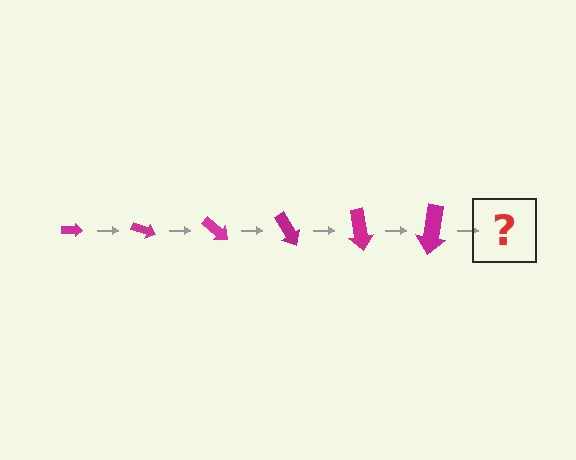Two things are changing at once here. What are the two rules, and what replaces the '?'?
The two rules are that the arrow grows larger each step and it rotates 20 degrees each step. The '?' should be an arrow, larger than the previous one and rotated 120 degrees from the start.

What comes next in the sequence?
The next element should be an arrow, larger than the previous one and rotated 120 degrees from the start.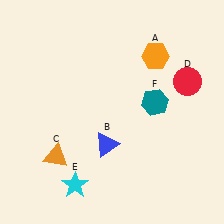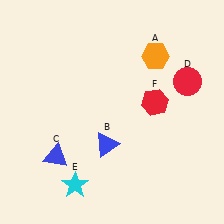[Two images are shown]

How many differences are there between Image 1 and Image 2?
There are 2 differences between the two images.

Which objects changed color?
C changed from orange to blue. F changed from teal to red.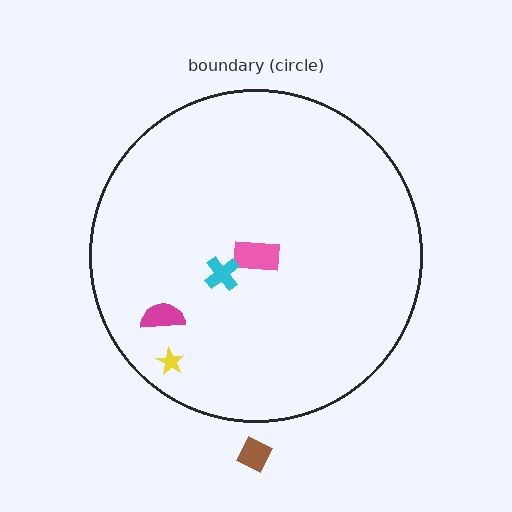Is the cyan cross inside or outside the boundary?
Inside.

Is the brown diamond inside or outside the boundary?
Outside.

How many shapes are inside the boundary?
4 inside, 1 outside.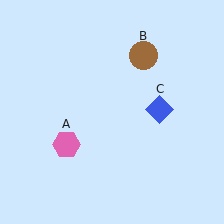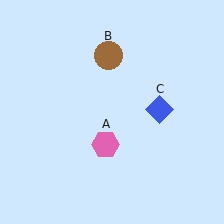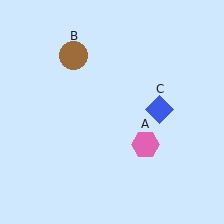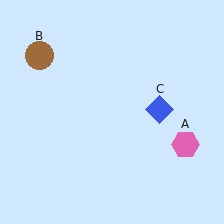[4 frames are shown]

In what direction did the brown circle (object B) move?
The brown circle (object B) moved left.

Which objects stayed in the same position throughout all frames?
Blue diamond (object C) remained stationary.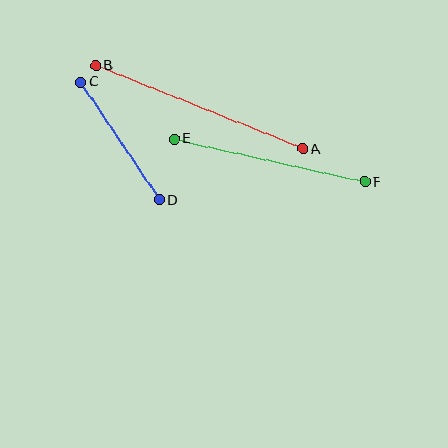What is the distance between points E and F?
The distance is approximately 195 pixels.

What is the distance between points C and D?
The distance is approximately 142 pixels.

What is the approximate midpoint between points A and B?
The midpoint is at approximately (199, 107) pixels.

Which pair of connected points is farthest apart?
Points A and B are farthest apart.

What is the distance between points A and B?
The distance is approximately 223 pixels.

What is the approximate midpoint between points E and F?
The midpoint is at approximately (270, 160) pixels.